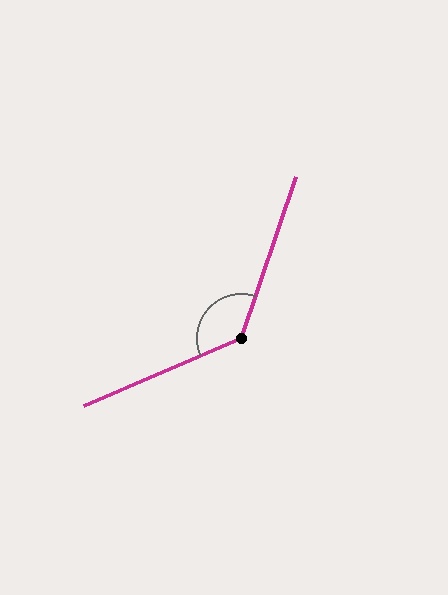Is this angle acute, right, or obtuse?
It is obtuse.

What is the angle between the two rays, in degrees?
Approximately 132 degrees.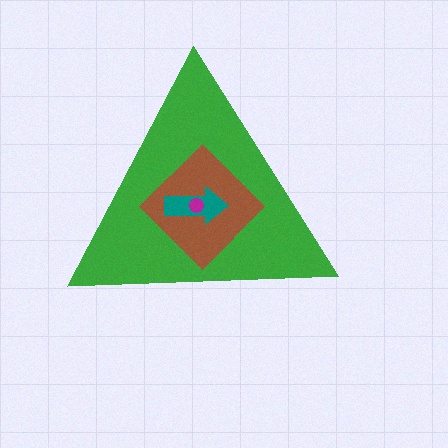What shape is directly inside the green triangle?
The brown diamond.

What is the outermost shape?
The green triangle.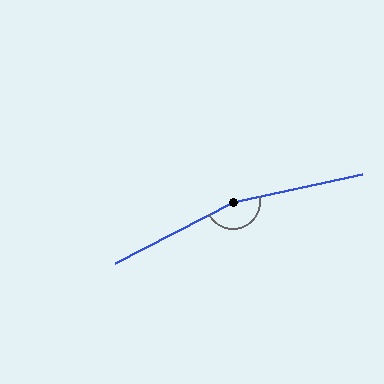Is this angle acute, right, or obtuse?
It is obtuse.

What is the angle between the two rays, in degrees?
Approximately 164 degrees.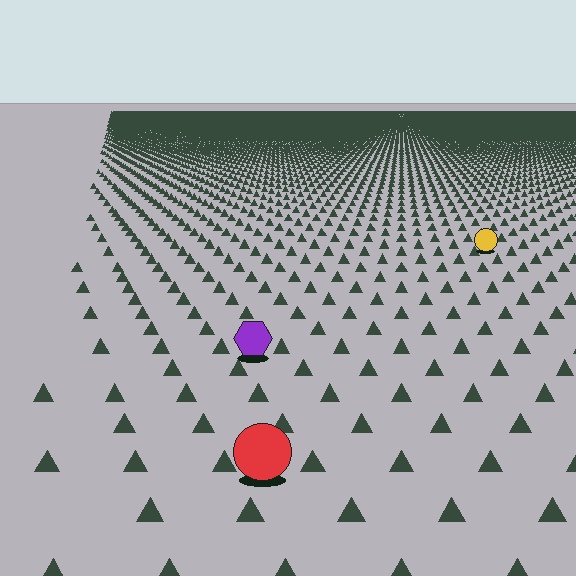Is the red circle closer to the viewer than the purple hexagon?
Yes. The red circle is closer — you can tell from the texture gradient: the ground texture is coarser near it.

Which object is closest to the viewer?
The red circle is closest. The texture marks near it are larger and more spread out.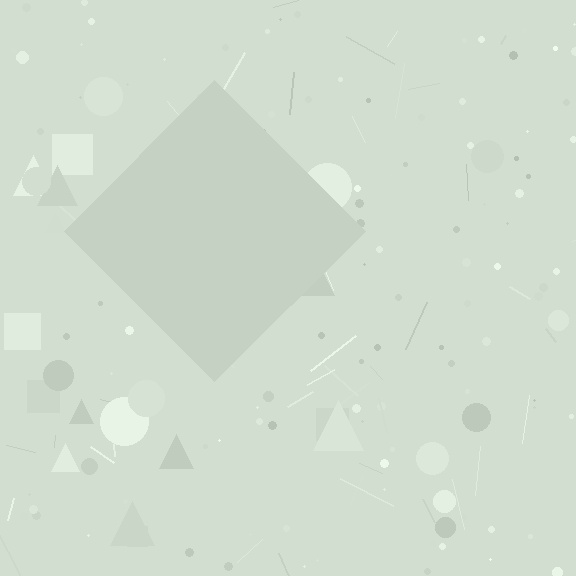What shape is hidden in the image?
A diamond is hidden in the image.